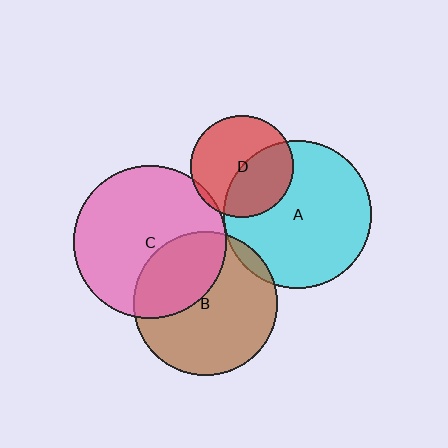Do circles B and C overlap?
Yes.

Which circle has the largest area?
Circle C (pink).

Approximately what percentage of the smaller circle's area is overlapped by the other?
Approximately 35%.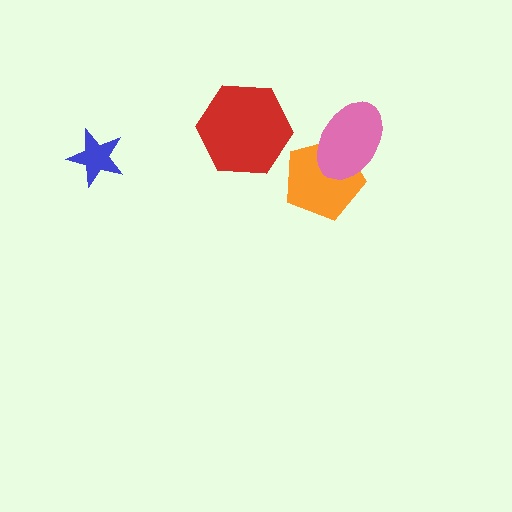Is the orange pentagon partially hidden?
Yes, it is partially covered by another shape.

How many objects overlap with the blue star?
0 objects overlap with the blue star.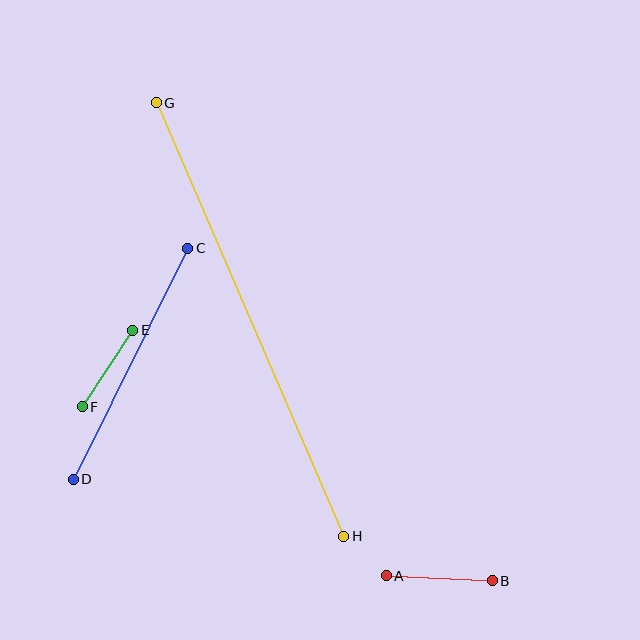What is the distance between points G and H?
The distance is approximately 472 pixels.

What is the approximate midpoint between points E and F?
The midpoint is at approximately (107, 368) pixels.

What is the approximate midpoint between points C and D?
The midpoint is at approximately (131, 364) pixels.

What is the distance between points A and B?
The distance is approximately 106 pixels.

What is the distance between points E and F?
The distance is approximately 92 pixels.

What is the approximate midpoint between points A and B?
The midpoint is at approximately (439, 578) pixels.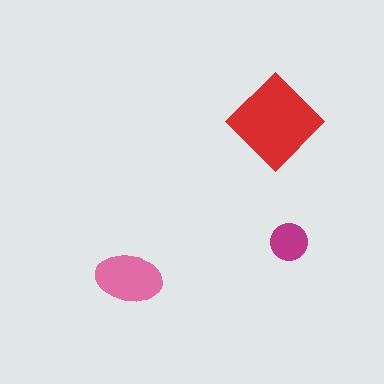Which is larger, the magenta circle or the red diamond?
The red diamond.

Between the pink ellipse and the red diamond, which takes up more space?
The red diamond.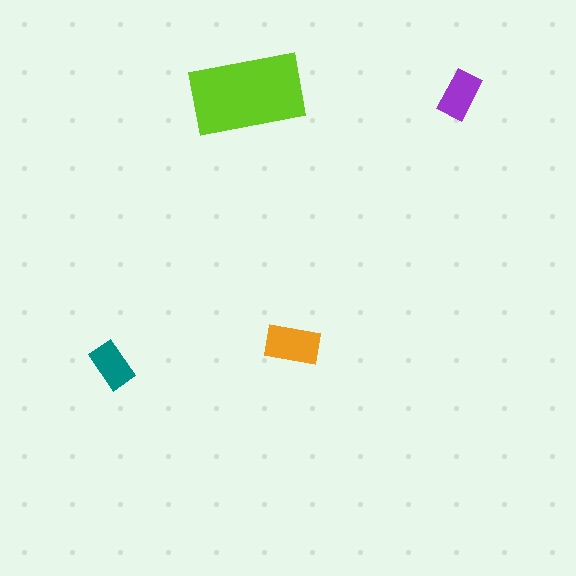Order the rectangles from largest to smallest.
the lime one, the orange one, the purple one, the teal one.